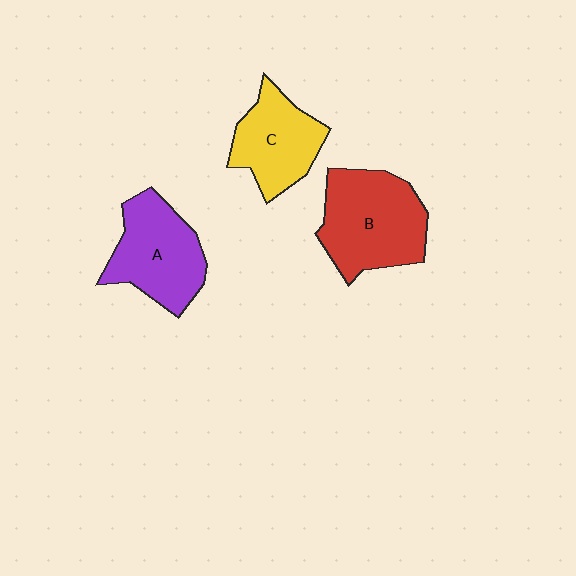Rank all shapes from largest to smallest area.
From largest to smallest: B (red), A (purple), C (yellow).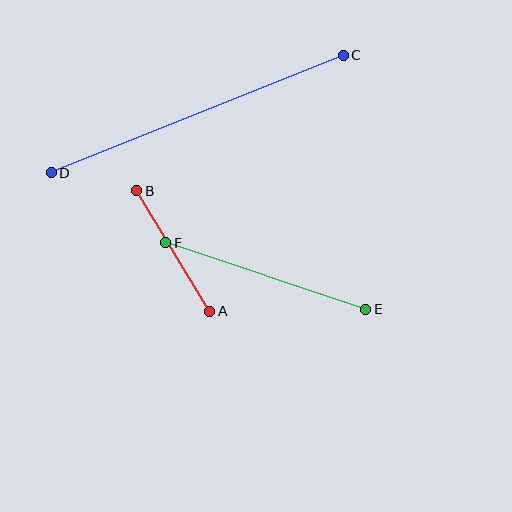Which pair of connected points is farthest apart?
Points C and D are farthest apart.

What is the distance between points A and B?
The distance is approximately 141 pixels.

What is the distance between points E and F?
The distance is approximately 211 pixels.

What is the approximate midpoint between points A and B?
The midpoint is at approximately (173, 251) pixels.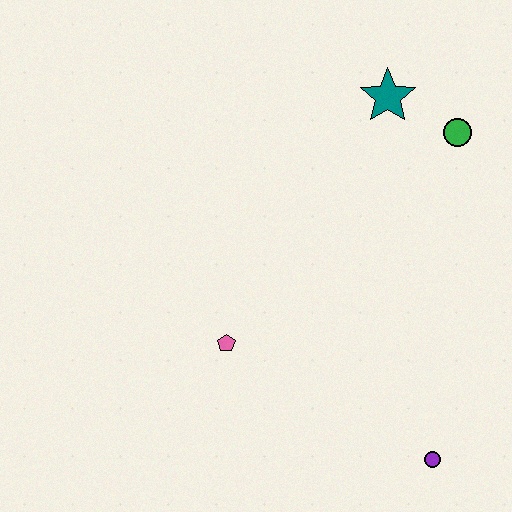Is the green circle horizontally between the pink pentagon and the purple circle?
No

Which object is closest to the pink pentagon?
The purple circle is closest to the pink pentagon.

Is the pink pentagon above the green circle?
No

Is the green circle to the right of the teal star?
Yes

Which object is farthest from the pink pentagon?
The green circle is farthest from the pink pentagon.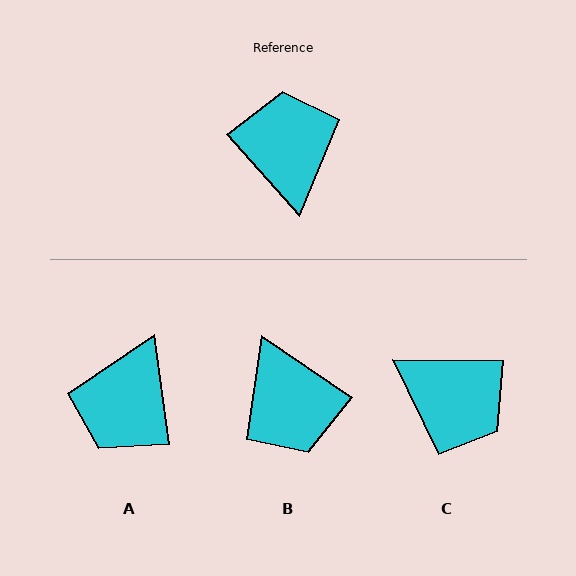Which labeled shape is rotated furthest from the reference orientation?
B, about 166 degrees away.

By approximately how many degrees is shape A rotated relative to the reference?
Approximately 146 degrees counter-clockwise.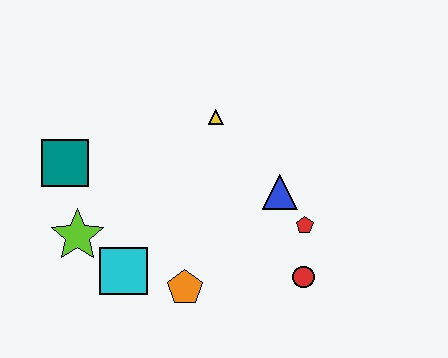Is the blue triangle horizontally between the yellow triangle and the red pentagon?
Yes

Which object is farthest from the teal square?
The red circle is farthest from the teal square.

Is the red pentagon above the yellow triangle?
No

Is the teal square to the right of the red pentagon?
No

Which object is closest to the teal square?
The lime star is closest to the teal square.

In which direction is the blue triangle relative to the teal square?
The blue triangle is to the right of the teal square.